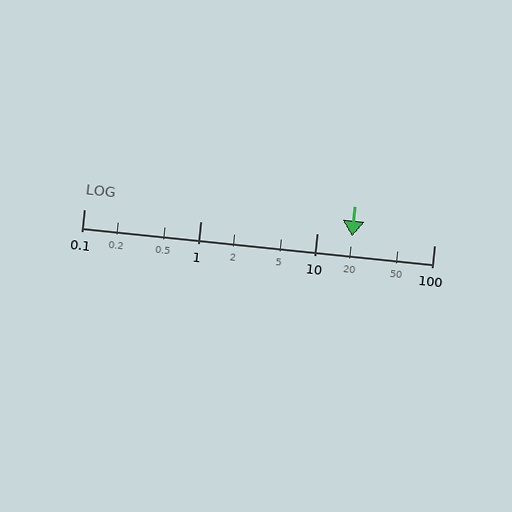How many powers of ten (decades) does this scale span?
The scale spans 3 decades, from 0.1 to 100.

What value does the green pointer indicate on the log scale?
The pointer indicates approximately 20.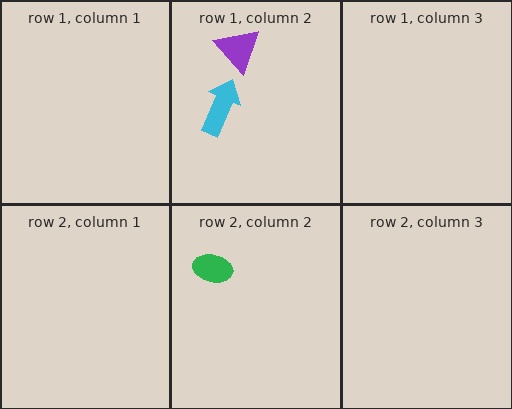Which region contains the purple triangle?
The row 1, column 2 region.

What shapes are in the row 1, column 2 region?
The purple triangle, the cyan arrow.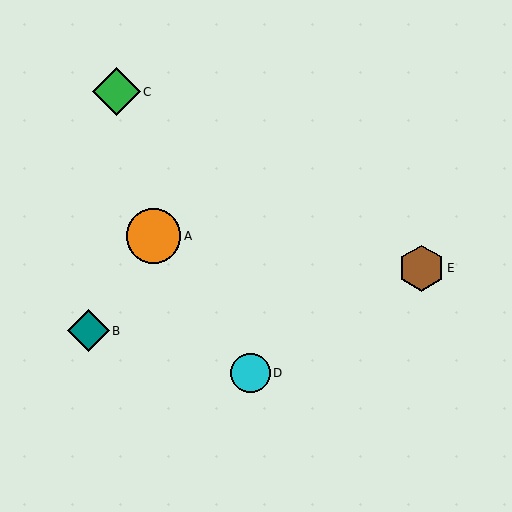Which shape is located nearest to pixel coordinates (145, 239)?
The orange circle (labeled A) at (154, 236) is nearest to that location.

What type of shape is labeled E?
Shape E is a brown hexagon.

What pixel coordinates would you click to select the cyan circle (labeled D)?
Click at (251, 373) to select the cyan circle D.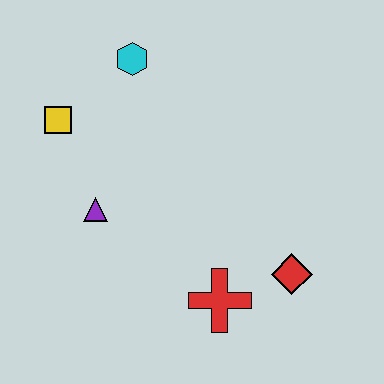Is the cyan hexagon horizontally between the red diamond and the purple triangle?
Yes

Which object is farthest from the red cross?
The cyan hexagon is farthest from the red cross.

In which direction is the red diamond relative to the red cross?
The red diamond is to the right of the red cross.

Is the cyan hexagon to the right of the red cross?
No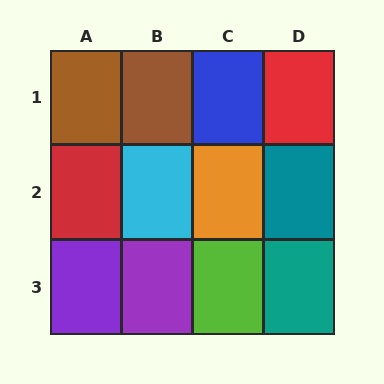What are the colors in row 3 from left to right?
Purple, purple, lime, teal.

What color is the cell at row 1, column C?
Blue.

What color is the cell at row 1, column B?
Brown.